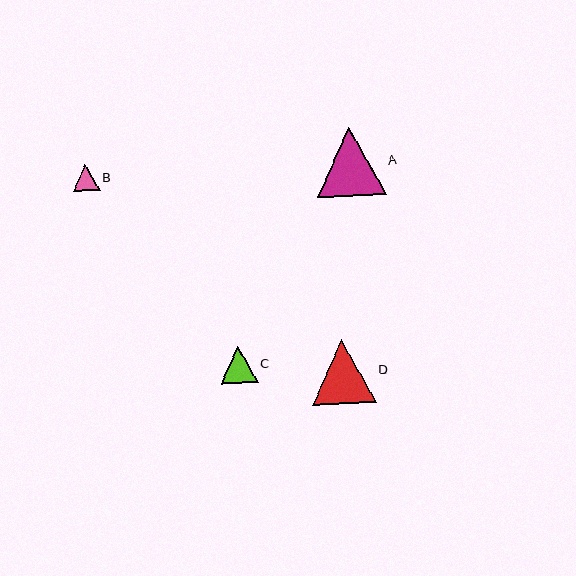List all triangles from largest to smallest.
From largest to smallest: A, D, C, B.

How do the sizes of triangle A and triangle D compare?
Triangle A and triangle D are approximately the same size.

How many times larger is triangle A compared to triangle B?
Triangle A is approximately 2.6 times the size of triangle B.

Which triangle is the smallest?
Triangle B is the smallest with a size of approximately 26 pixels.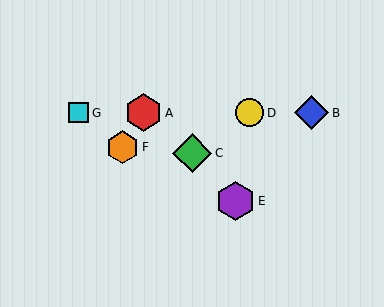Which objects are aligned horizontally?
Objects A, B, D, G are aligned horizontally.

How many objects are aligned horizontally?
4 objects (A, B, D, G) are aligned horizontally.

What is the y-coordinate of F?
Object F is at y≈147.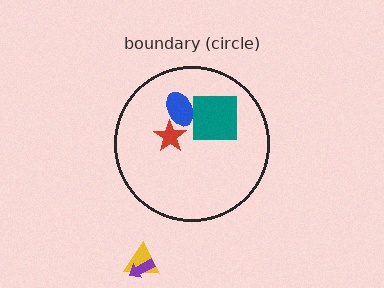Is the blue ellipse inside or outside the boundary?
Inside.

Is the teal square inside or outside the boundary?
Inside.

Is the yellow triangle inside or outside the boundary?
Outside.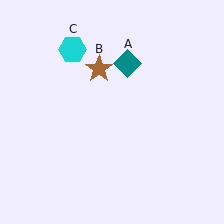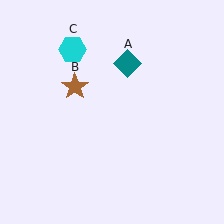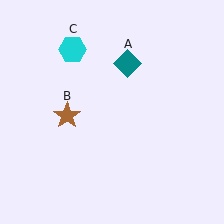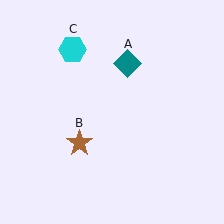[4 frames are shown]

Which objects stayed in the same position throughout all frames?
Teal diamond (object A) and cyan hexagon (object C) remained stationary.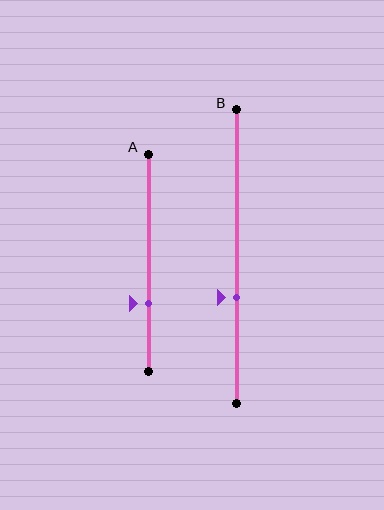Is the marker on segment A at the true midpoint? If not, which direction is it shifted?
No, the marker on segment A is shifted downward by about 19% of the segment length.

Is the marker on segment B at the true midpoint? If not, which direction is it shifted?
No, the marker on segment B is shifted downward by about 14% of the segment length.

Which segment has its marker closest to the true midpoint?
Segment B has its marker closest to the true midpoint.